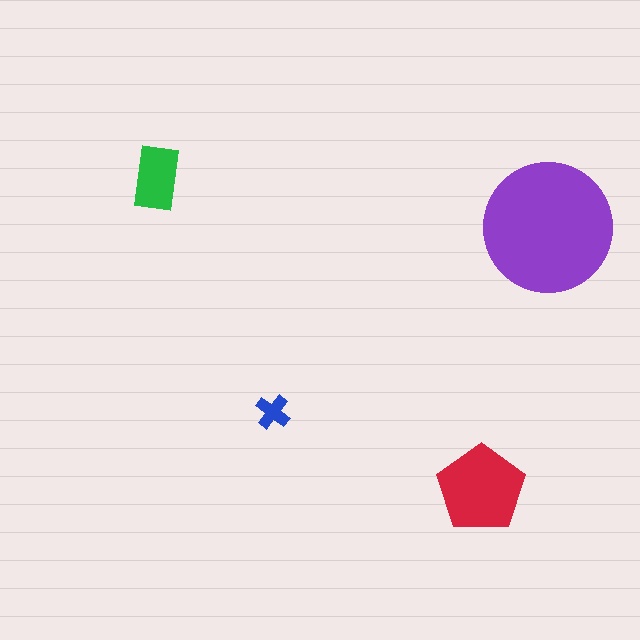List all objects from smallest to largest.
The blue cross, the green rectangle, the red pentagon, the purple circle.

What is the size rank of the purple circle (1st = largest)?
1st.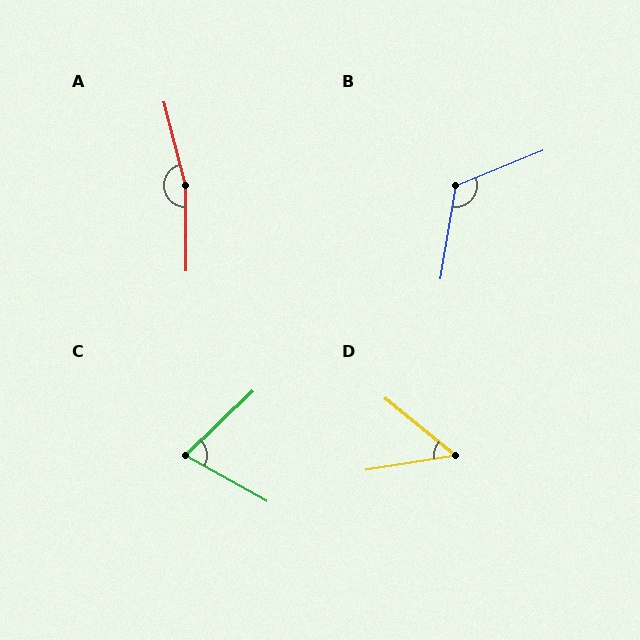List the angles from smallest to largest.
D (49°), C (73°), B (121°), A (166°).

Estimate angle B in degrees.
Approximately 121 degrees.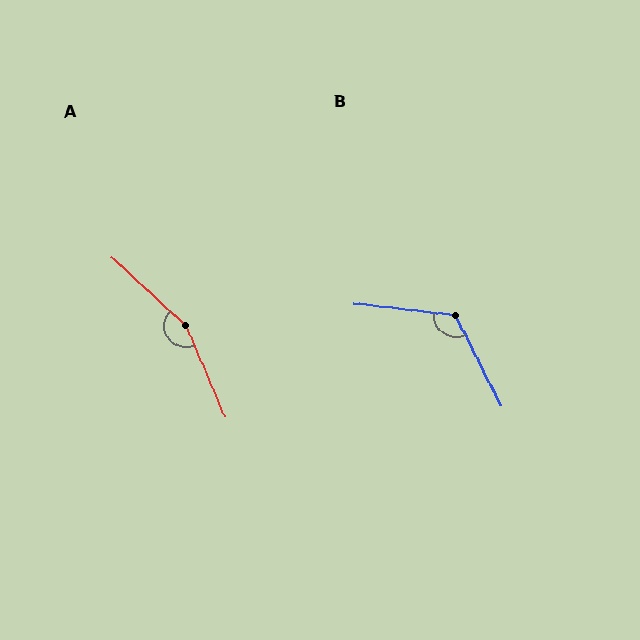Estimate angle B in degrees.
Approximately 123 degrees.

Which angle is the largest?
A, at approximately 156 degrees.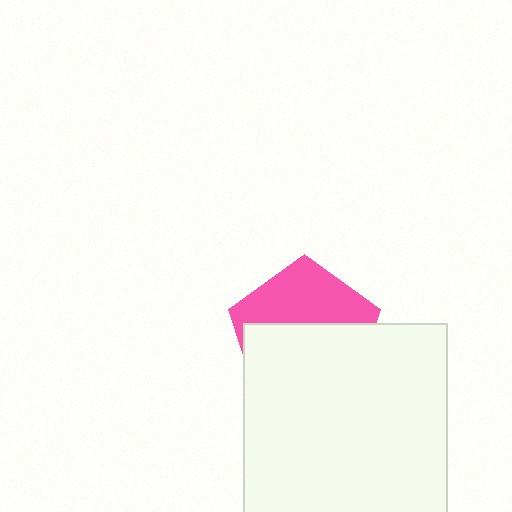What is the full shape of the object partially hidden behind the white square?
The partially hidden object is a pink pentagon.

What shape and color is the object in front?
The object in front is a white square.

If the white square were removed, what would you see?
You would see the complete pink pentagon.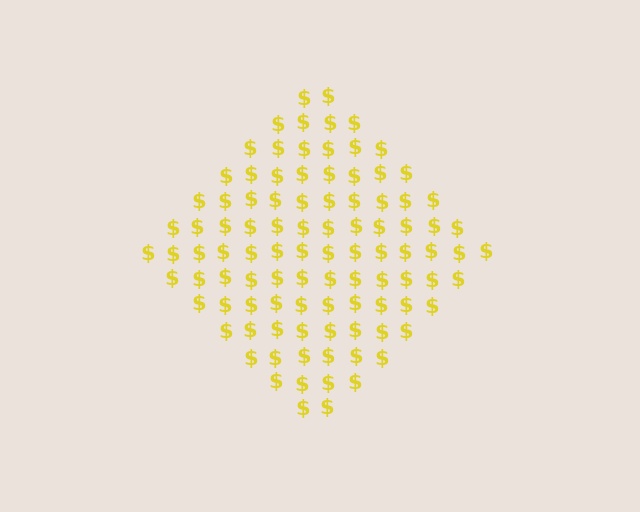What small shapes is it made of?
It is made of small dollar signs.